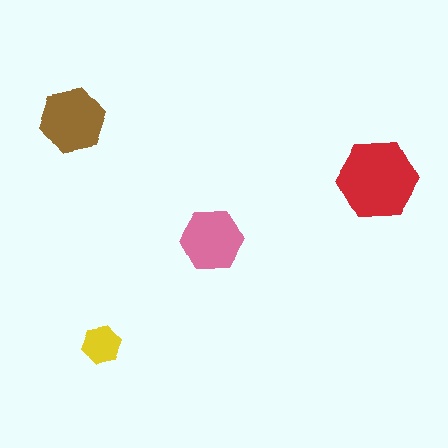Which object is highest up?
The brown hexagon is topmost.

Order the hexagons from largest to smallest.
the red one, the brown one, the pink one, the yellow one.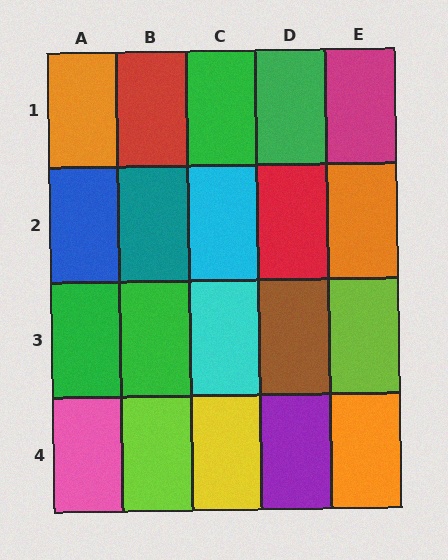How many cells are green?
4 cells are green.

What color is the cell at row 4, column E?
Orange.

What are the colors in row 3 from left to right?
Green, green, cyan, brown, lime.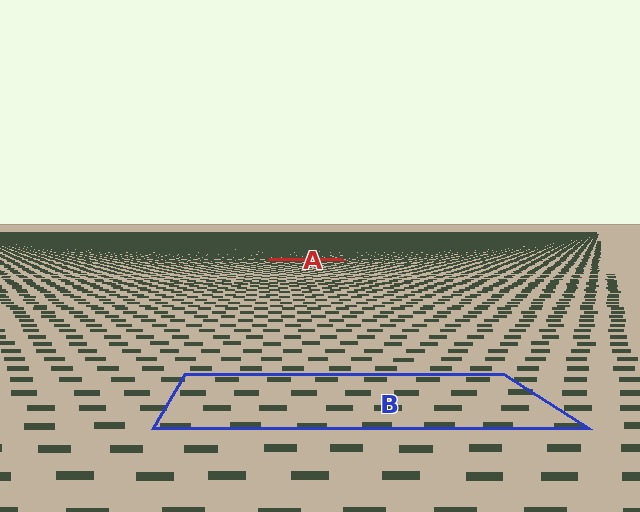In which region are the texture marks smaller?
The texture marks are smaller in region A, because it is farther away.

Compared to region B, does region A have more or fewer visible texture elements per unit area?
Region A has more texture elements per unit area — they are packed more densely because it is farther away.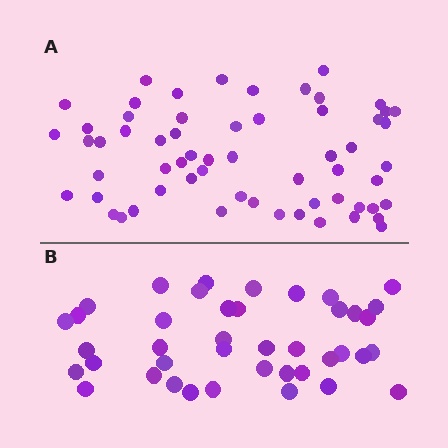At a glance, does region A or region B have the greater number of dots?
Region A (the top region) has more dots.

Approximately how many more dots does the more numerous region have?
Region A has approximately 20 more dots than region B.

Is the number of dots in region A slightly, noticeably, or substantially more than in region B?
Region A has substantially more. The ratio is roughly 1.5 to 1.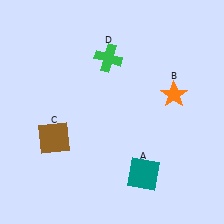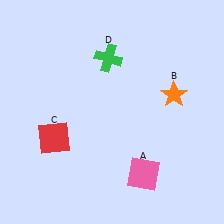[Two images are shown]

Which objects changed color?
A changed from teal to pink. C changed from brown to red.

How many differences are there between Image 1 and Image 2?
There are 2 differences between the two images.